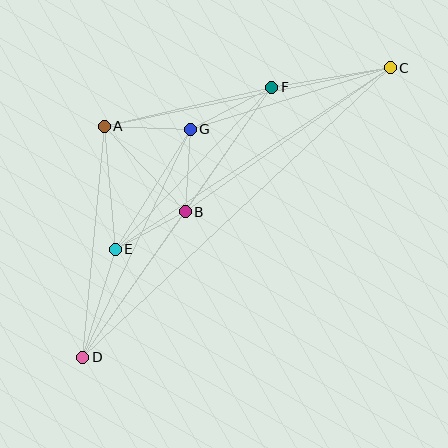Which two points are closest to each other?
Points B and E are closest to each other.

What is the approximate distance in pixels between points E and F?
The distance between E and F is approximately 225 pixels.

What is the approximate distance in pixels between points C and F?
The distance between C and F is approximately 120 pixels.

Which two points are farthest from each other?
Points C and D are farthest from each other.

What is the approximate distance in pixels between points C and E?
The distance between C and E is approximately 330 pixels.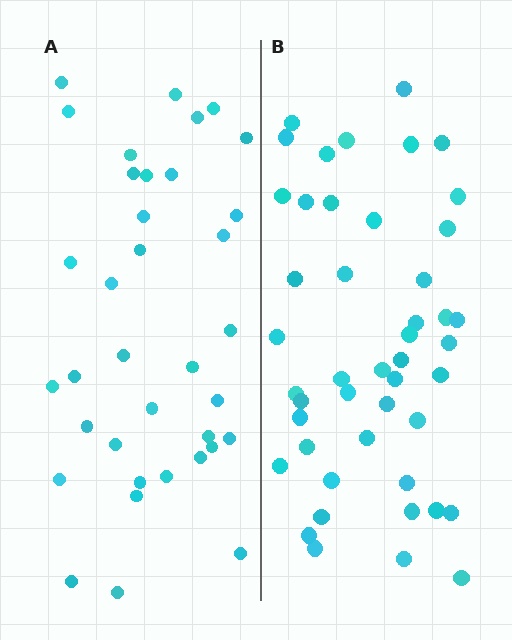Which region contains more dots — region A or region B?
Region B (the right region) has more dots.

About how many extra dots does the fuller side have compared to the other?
Region B has roughly 10 or so more dots than region A.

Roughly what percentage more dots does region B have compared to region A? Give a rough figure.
About 30% more.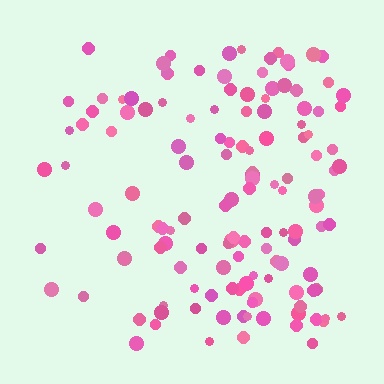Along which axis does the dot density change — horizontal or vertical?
Horizontal.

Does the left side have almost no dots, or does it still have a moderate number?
Still a moderate number, just noticeably fewer than the right.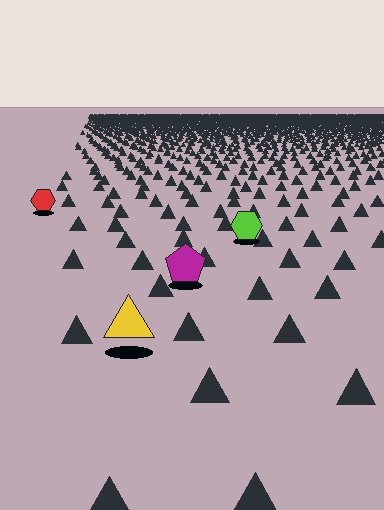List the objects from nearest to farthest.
From nearest to farthest: the yellow triangle, the magenta pentagon, the lime hexagon, the red hexagon.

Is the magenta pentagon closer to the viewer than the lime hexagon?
Yes. The magenta pentagon is closer — you can tell from the texture gradient: the ground texture is coarser near it.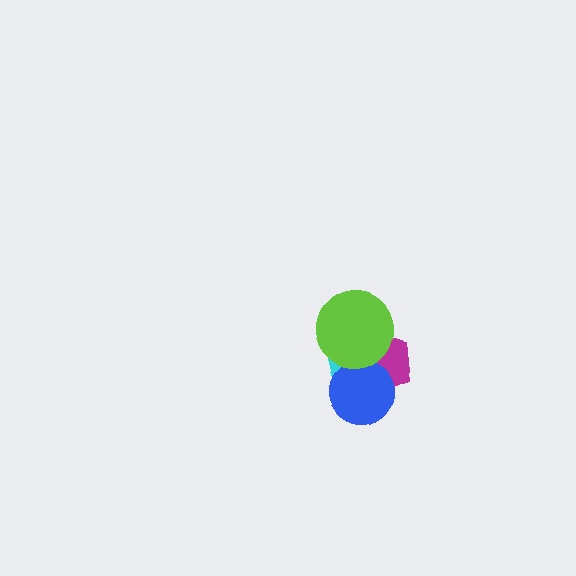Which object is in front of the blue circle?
The lime circle is in front of the blue circle.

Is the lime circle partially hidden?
No, no other shape covers it.